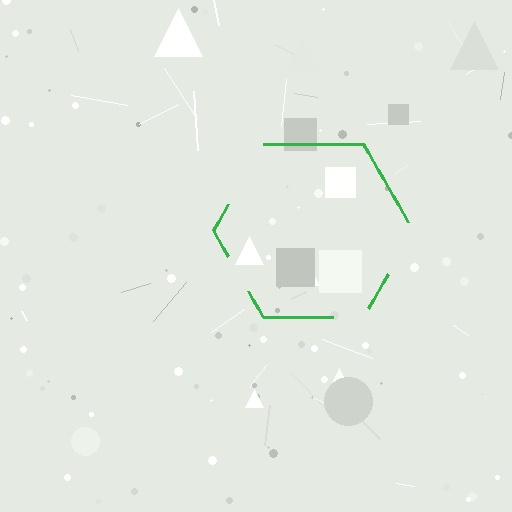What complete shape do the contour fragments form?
The contour fragments form a hexagon.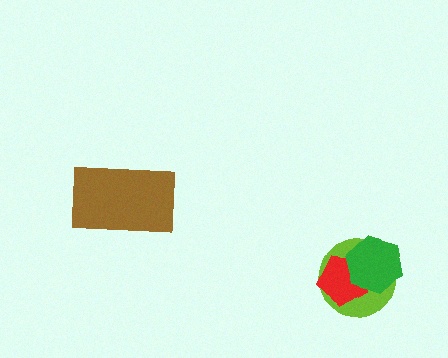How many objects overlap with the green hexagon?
2 objects overlap with the green hexagon.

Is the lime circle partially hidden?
Yes, it is partially covered by another shape.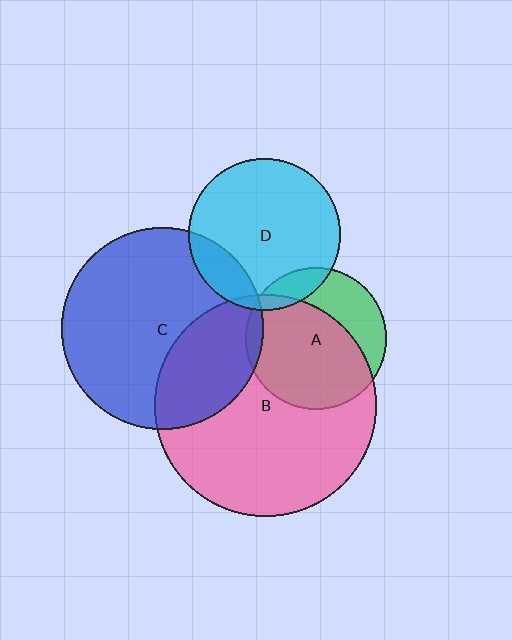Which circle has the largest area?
Circle B (pink).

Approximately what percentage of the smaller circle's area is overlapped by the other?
Approximately 5%.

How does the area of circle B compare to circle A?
Approximately 2.5 times.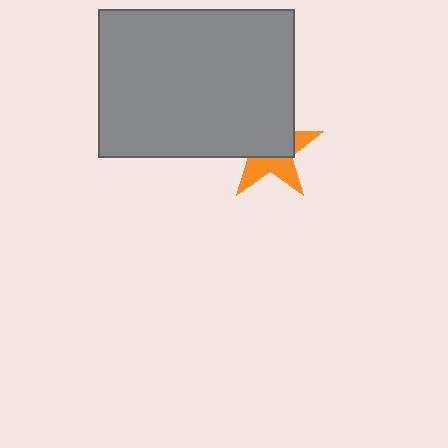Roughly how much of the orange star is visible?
A small part of it is visible (roughly 43%).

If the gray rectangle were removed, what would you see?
You would see the complete orange star.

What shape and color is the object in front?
The object in front is a gray rectangle.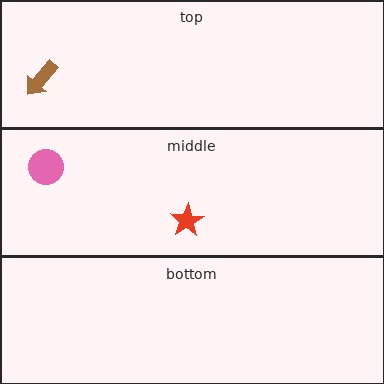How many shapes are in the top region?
1.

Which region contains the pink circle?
The middle region.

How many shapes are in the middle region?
2.